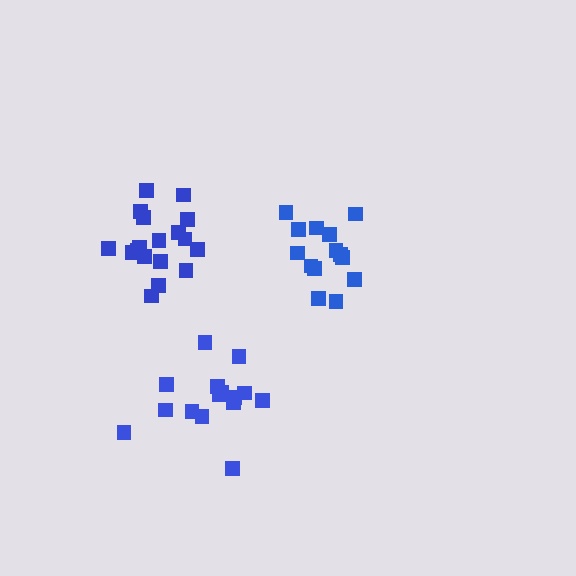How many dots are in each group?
Group 1: 14 dots, Group 2: 18 dots, Group 3: 15 dots (47 total).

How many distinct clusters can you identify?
There are 3 distinct clusters.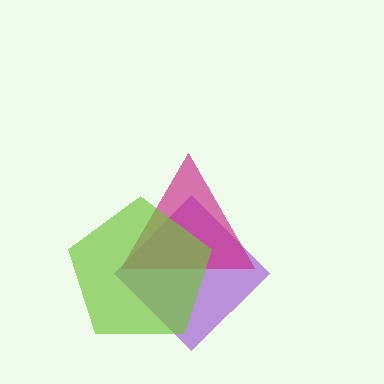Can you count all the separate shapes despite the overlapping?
Yes, there are 3 separate shapes.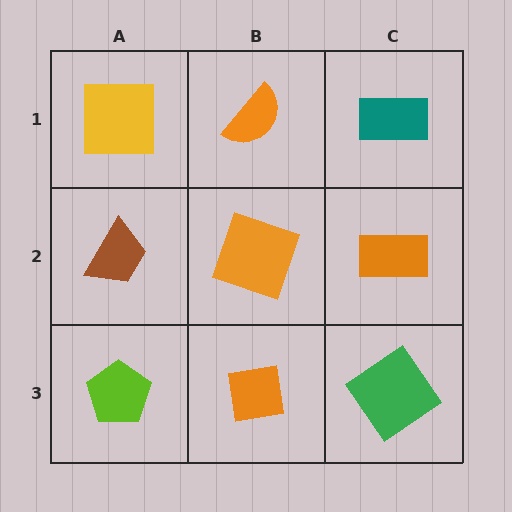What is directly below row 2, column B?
An orange square.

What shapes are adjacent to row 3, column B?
An orange square (row 2, column B), a lime pentagon (row 3, column A), a green diamond (row 3, column C).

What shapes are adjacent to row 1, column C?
An orange rectangle (row 2, column C), an orange semicircle (row 1, column B).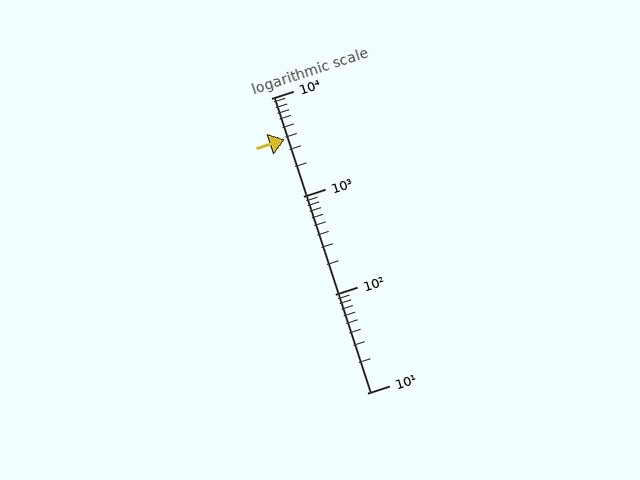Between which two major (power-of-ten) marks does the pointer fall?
The pointer is between 1000 and 10000.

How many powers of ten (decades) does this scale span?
The scale spans 3 decades, from 10 to 10000.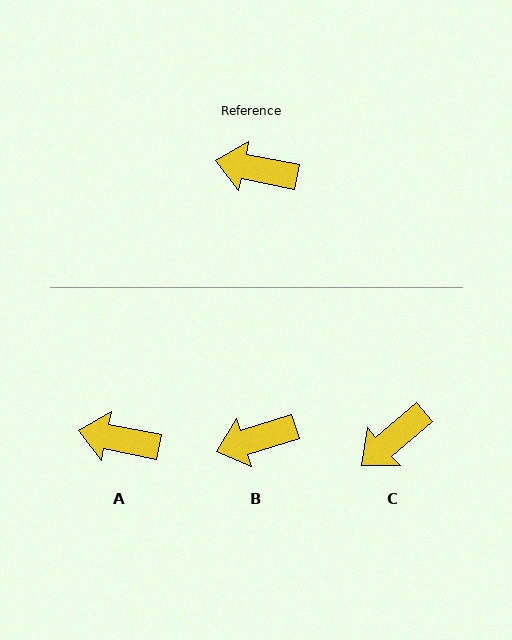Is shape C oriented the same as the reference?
No, it is off by about 52 degrees.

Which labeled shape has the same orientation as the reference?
A.